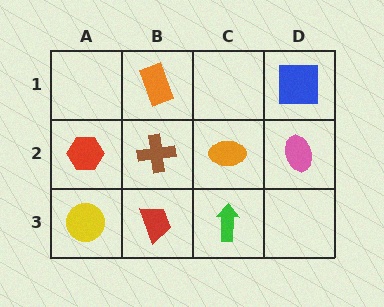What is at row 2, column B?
A brown cross.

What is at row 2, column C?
An orange ellipse.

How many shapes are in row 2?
4 shapes.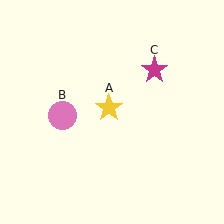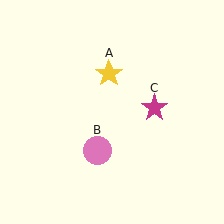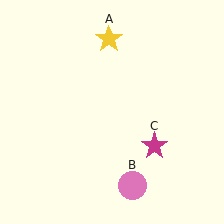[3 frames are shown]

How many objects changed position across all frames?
3 objects changed position: yellow star (object A), pink circle (object B), magenta star (object C).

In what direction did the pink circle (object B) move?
The pink circle (object B) moved down and to the right.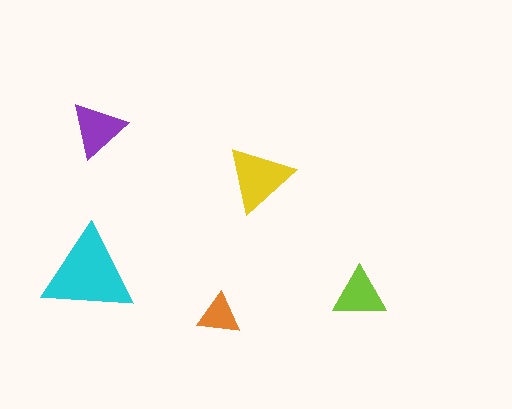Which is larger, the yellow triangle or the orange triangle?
The yellow one.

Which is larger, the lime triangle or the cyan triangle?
The cyan one.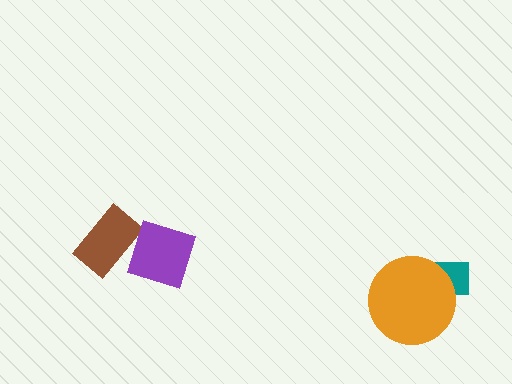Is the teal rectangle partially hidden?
Yes, it is partially covered by another shape.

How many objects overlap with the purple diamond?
1 object overlaps with the purple diamond.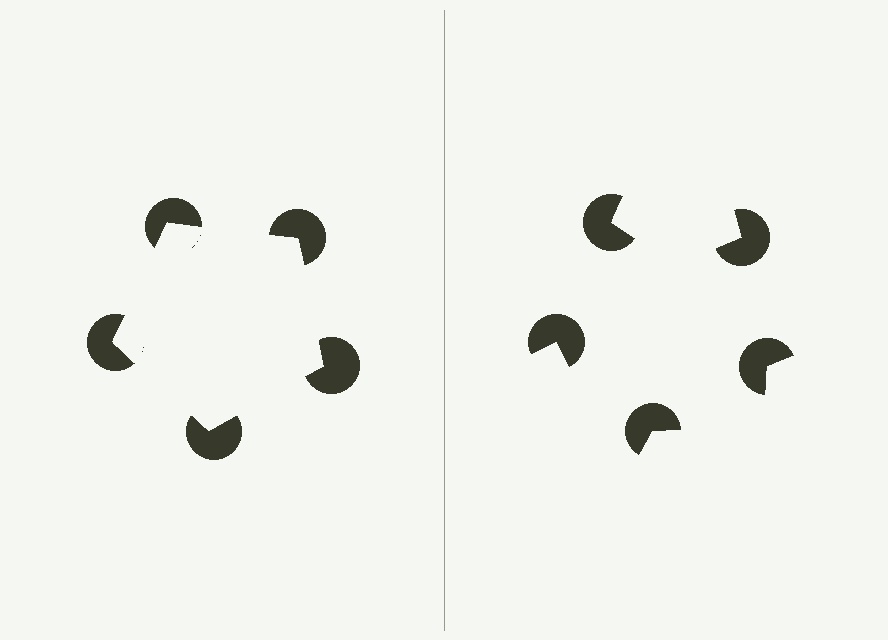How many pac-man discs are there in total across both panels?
10 — 5 on each side.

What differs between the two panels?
The pac-man discs are positioned identically on both sides; only the wedge orientations differ. On the left they align to a pentagon; on the right they are misaligned.